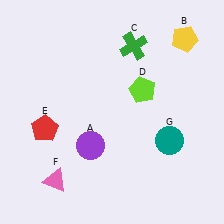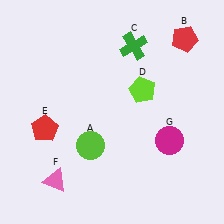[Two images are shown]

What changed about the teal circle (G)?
In Image 1, G is teal. In Image 2, it changed to magenta.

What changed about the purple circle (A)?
In Image 1, A is purple. In Image 2, it changed to lime.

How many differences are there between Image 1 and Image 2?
There are 3 differences between the two images.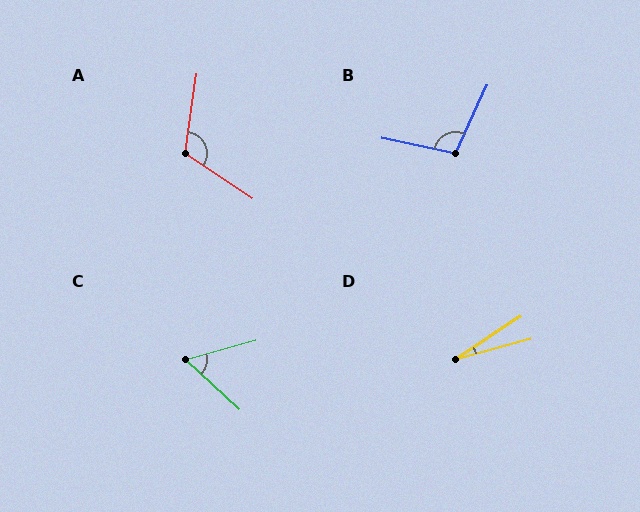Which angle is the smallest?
D, at approximately 19 degrees.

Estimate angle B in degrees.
Approximately 103 degrees.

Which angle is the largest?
A, at approximately 116 degrees.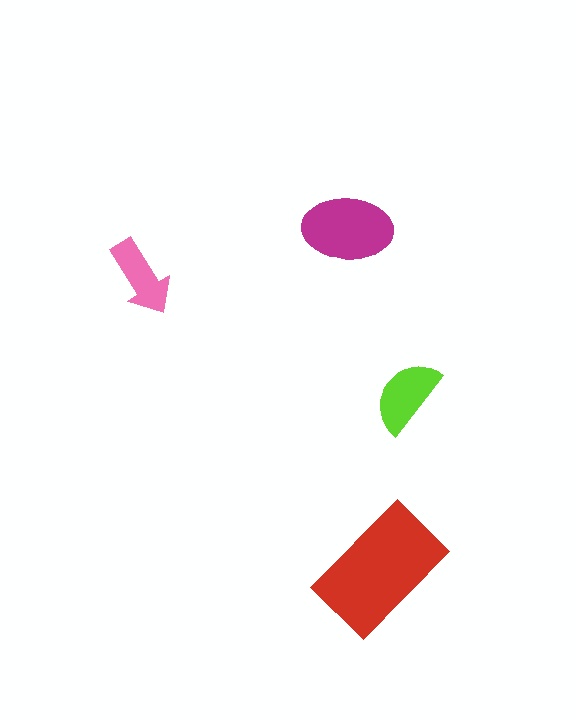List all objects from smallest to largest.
The pink arrow, the lime semicircle, the magenta ellipse, the red rectangle.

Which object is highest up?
The magenta ellipse is topmost.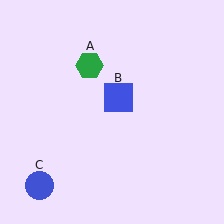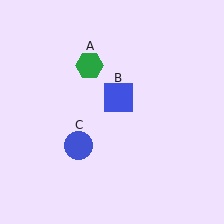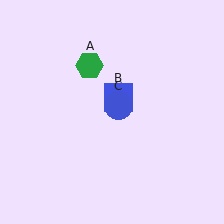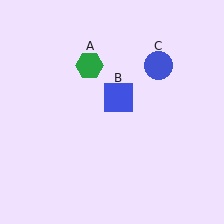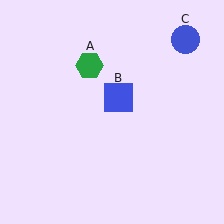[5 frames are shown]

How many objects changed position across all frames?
1 object changed position: blue circle (object C).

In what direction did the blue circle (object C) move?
The blue circle (object C) moved up and to the right.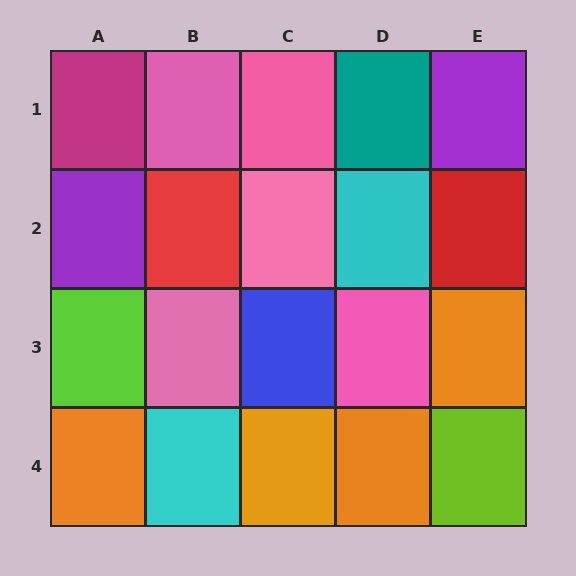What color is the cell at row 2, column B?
Red.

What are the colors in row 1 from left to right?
Magenta, pink, pink, teal, purple.